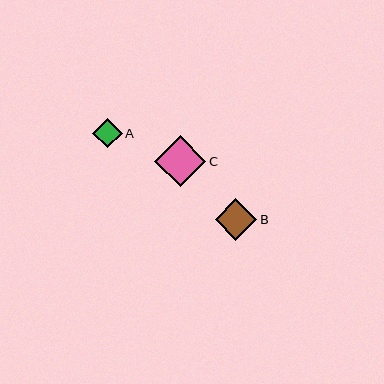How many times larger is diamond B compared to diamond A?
Diamond B is approximately 1.4 times the size of diamond A.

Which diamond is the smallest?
Diamond A is the smallest with a size of approximately 30 pixels.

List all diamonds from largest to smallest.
From largest to smallest: C, B, A.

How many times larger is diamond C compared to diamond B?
Diamond C is approximately 1.2 times the size of diamond B.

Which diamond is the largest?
Diamond C is the largest with a size of approximately 51 pixels.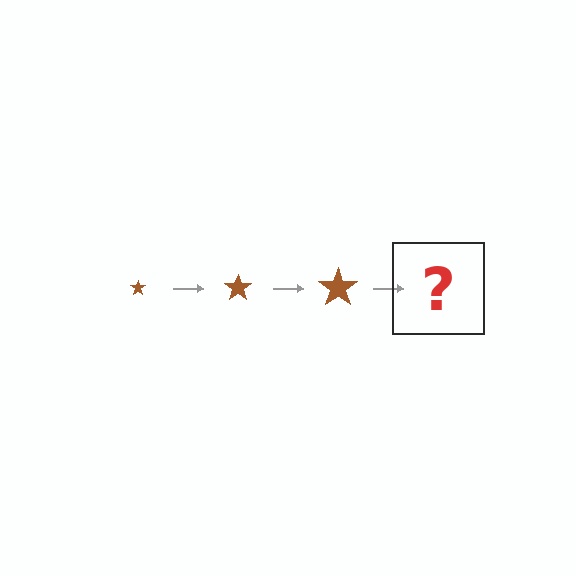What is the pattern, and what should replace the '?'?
The pattern is that the star gets progressively larger each step. The '?' should be a brown star, larger than the previous one.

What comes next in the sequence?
The next element should be a brown star, larger than the previous one.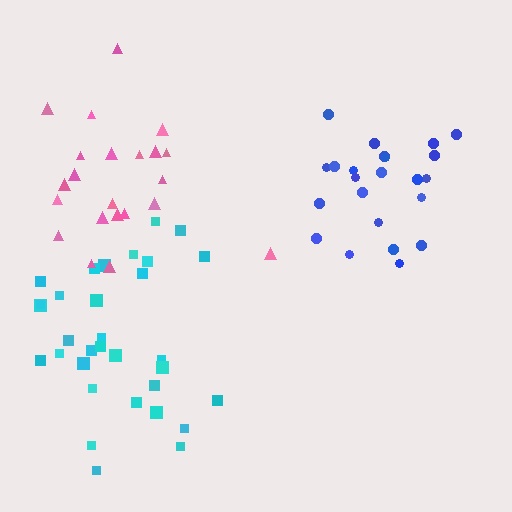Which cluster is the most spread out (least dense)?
Cyan.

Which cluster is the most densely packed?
Pink.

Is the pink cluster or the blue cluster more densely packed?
Pink.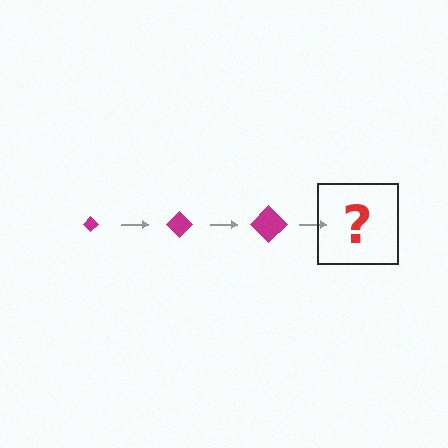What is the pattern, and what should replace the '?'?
The pattern is that the diamond gets progressively larger each step. The '?' should be a magenta diamond, larger than the previous one.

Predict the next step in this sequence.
The next step is a magenta diamond, larger than the previous one.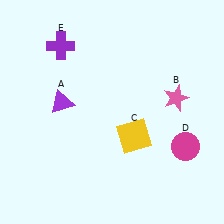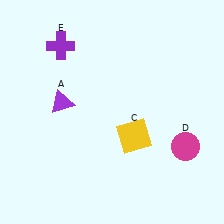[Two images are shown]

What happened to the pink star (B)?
The pink star (B) was removed in Image 2. It was in the top-right area of Image 1.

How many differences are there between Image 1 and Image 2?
There is 1 difference between the two images.